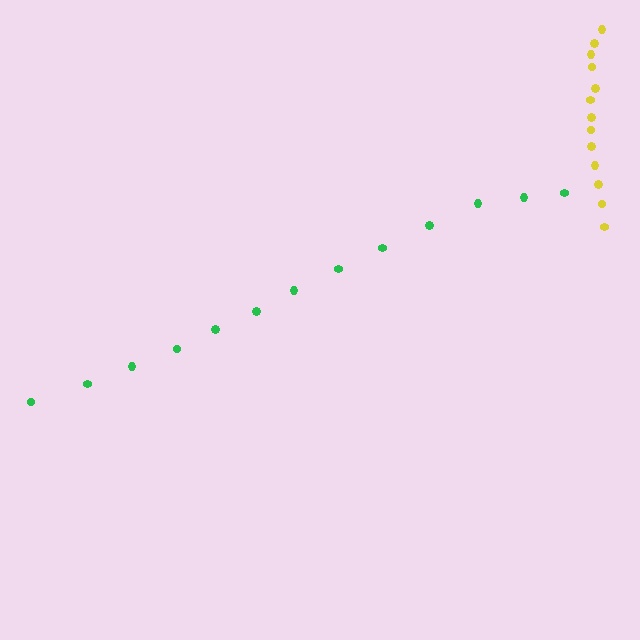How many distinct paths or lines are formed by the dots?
There are 2 distinct paths.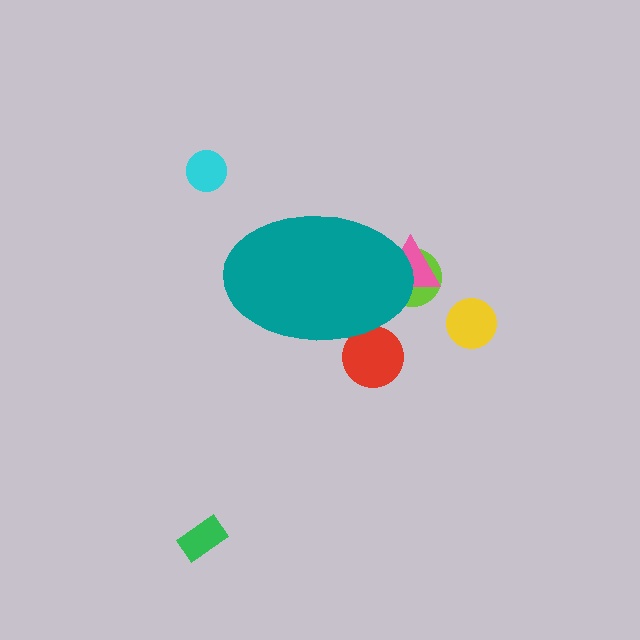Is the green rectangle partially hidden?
No, the green rectangle is fully visible.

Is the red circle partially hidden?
Yes, the red circle is partially hidden behind the teal ellipse.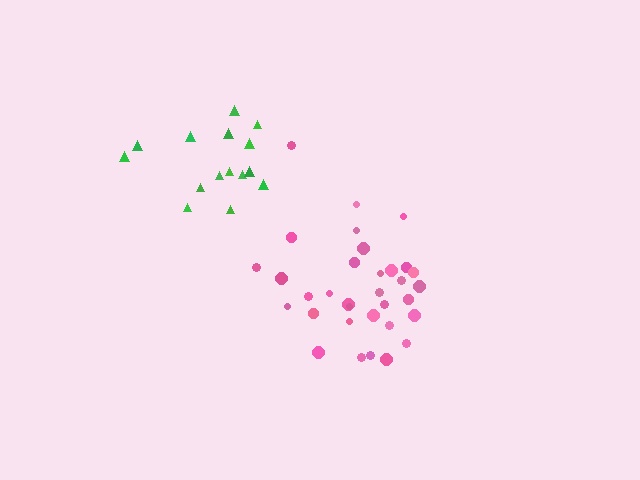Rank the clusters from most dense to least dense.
pink, green.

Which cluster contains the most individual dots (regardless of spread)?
Pink (33).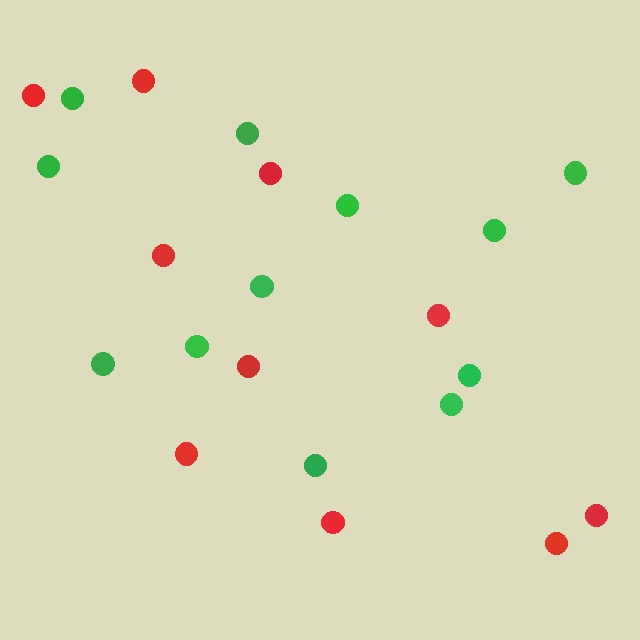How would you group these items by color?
There are 2 groups: one group of red circles (10) and one group of green circles (12).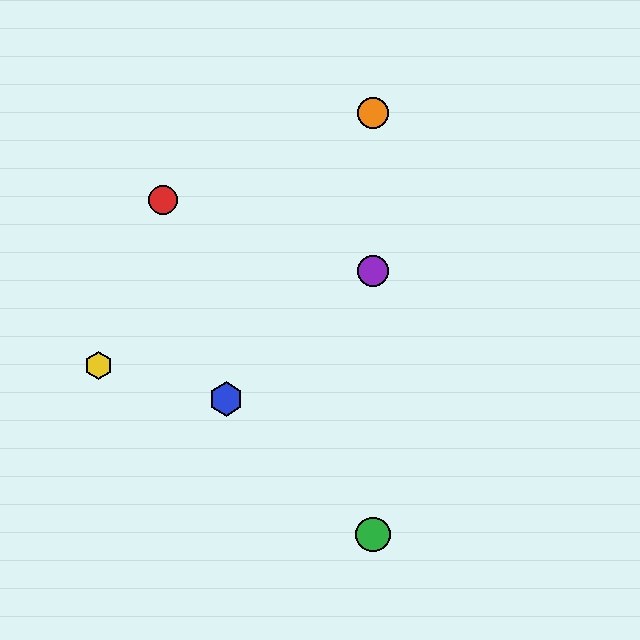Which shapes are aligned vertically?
The green circle, the purple circle, the orange circle are aligned vertically.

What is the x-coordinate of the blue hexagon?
The blue hexagon is at x≈226.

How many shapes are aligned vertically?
3 shapes (the green circle, the purple circle, the orange circle) are aligned vertically.